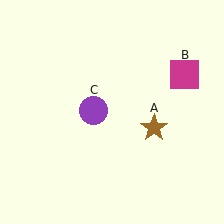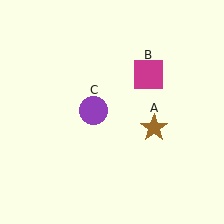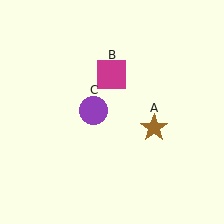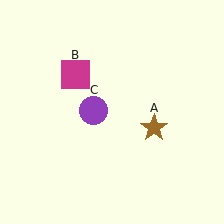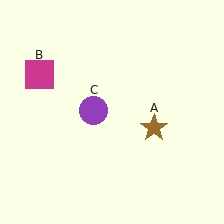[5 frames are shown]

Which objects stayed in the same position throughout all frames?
Brown star (object A) and purple circle (object C) remained stationary.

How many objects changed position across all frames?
1 object changed position: magenta square (object B).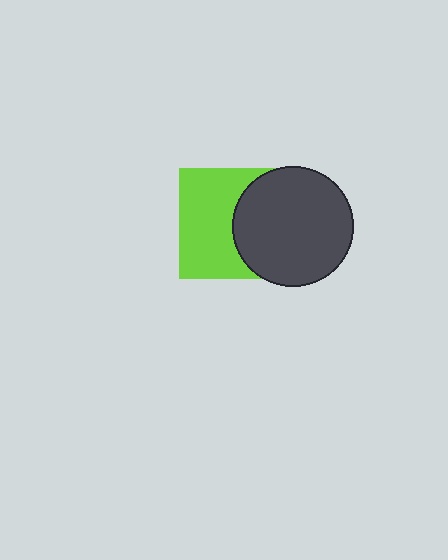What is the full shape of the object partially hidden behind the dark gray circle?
The partially hidden object is a lime square.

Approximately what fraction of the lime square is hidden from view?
Roughly 43% of the lime square is hidden behind the dark gray circle.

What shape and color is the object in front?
The object in front is a dark gray circle.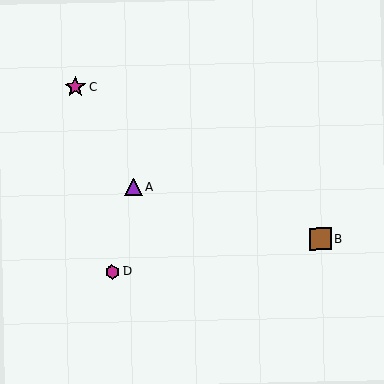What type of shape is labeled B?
Shape B is a brown square.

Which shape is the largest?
The brown square (labeled B) is the largest.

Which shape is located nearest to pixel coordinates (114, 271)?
The magenta hexagon (labeled D) at (112, 272) is nearest to that location.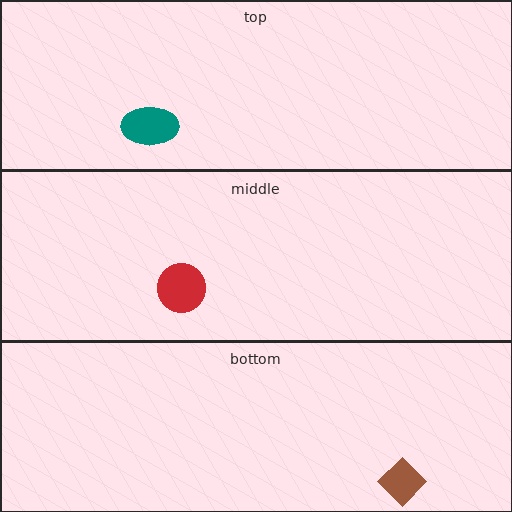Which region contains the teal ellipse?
The top region.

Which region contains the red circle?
The middle region.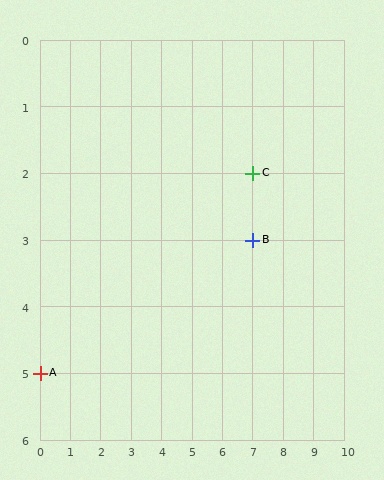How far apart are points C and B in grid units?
Points C and B are 1 row apart.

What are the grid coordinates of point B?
Point B is at grid coordinates (7, 3).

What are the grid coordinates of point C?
Point C is at grid coordinates (7, 2).